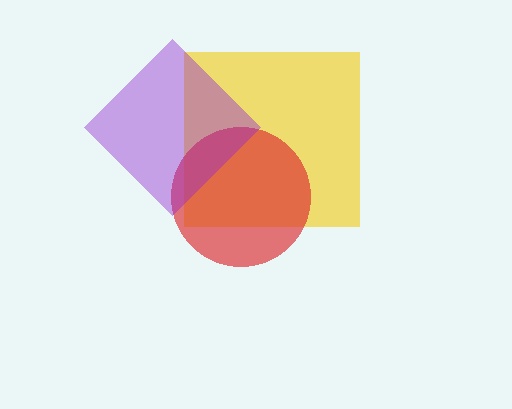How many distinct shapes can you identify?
There are 3 distinct shapes: a yellow square, a red circle, a purple diamond.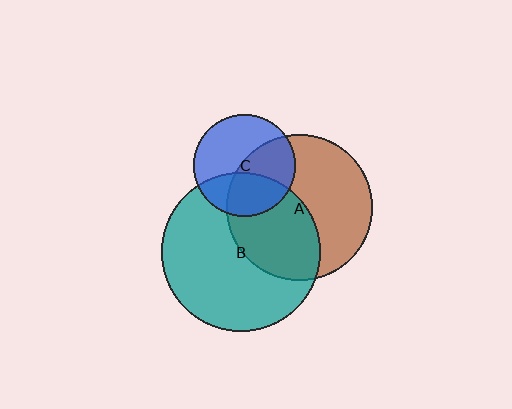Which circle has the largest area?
Circle B (teal).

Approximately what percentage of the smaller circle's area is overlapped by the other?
Approximately 35%.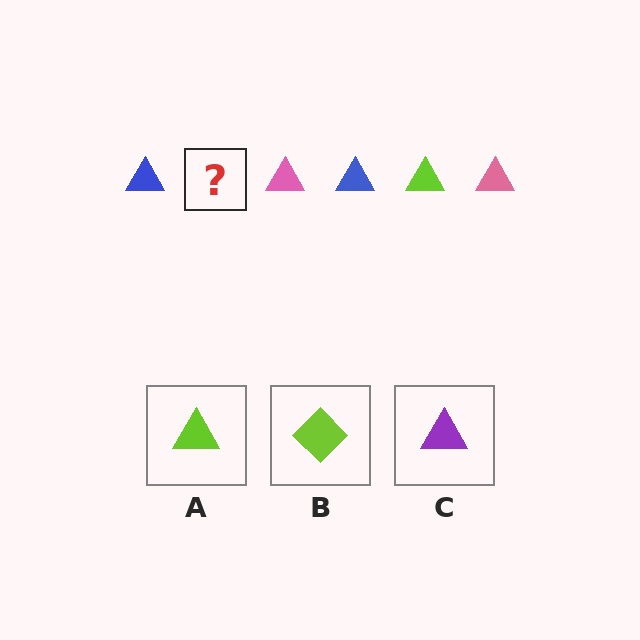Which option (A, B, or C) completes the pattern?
A.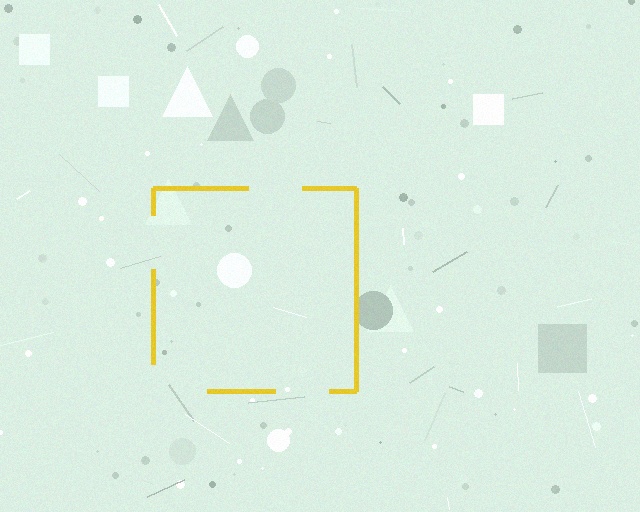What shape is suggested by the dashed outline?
The dashed outline suggests a square.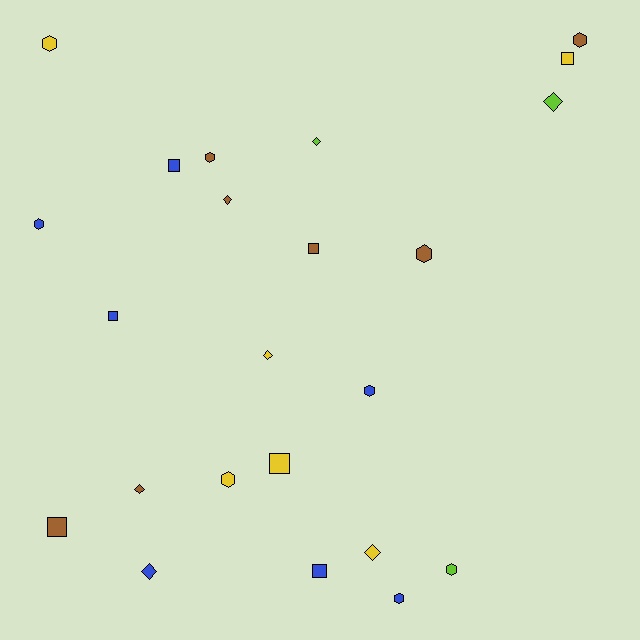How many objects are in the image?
There are 23 objects.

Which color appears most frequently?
Brown, with 7 objects.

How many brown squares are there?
There are 2 brown squares.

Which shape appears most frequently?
Hexagon, with 9 objects.